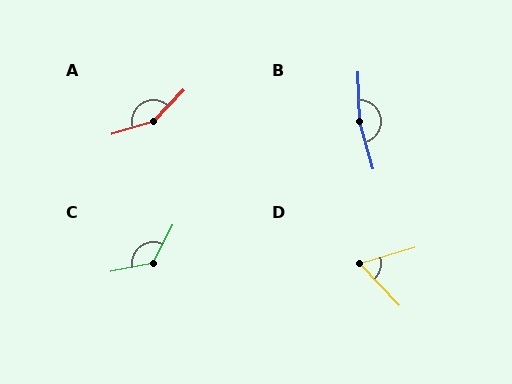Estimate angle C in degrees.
Approximately 128 degrees.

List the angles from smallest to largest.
D (62°), C (128°), A (150°), B (166°).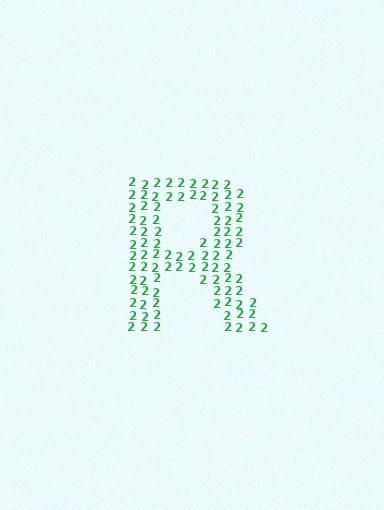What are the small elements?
The small elements are digit 2's.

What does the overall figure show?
The overall figure shows the letter R.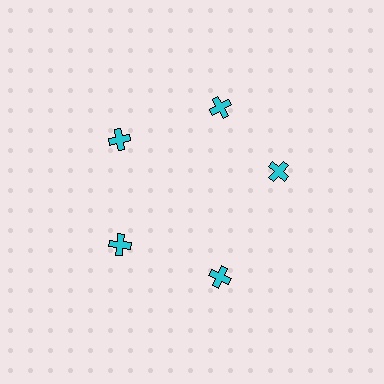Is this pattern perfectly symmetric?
No. The 5 cyan crosses are arranged in a ring, but one element near the 3 o'clock position is rotated out of alignment along the ring, breaking the 5-fold rotational symmetry.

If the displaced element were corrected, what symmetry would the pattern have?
It would have 5-fold rotational symmetry — the pattern would map onto itself every 72 degrees.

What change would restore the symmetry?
The symmetry would be restored by rotating it back into even spacing with its neighbors so that all 5 crosses sit at equal angles and equal distance from the center.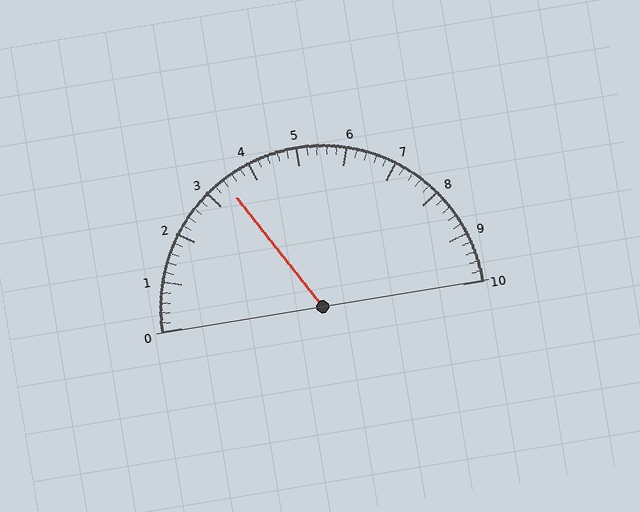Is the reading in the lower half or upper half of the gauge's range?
The reading is in the lower half of the range (0 to 10).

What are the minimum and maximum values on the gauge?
The gauge ranges from 0 to 10.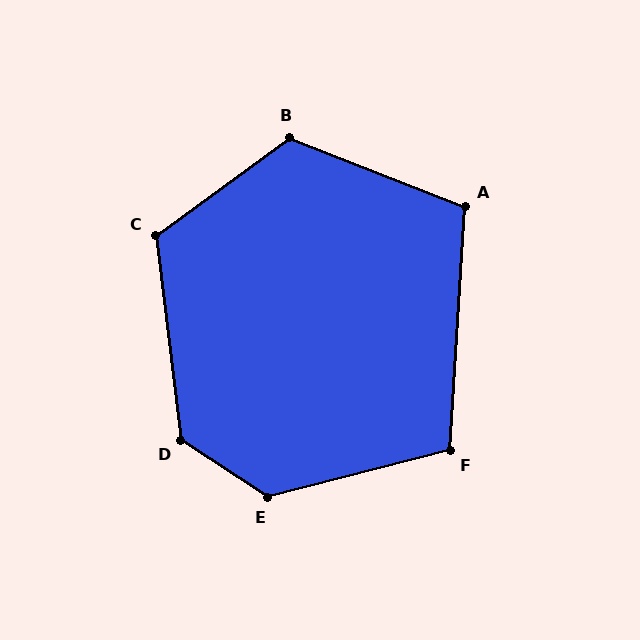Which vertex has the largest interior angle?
E, at approximately 133 degrees.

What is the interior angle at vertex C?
Approximately 119 degrees (obtuse).